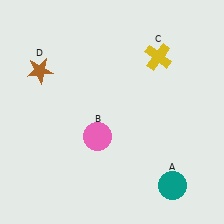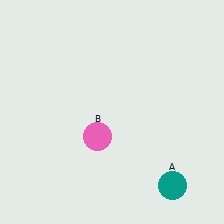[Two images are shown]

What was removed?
The brown star (D), the yellow cross (C) were removed in Image 2.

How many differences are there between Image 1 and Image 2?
There are 2 differences between the two images.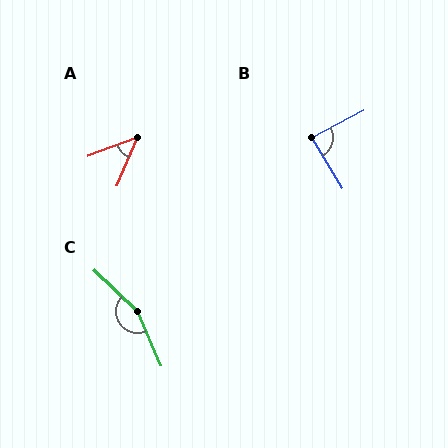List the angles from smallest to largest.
A (46°), B (86°), C (157°).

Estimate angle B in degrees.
Approximately 86 degrees.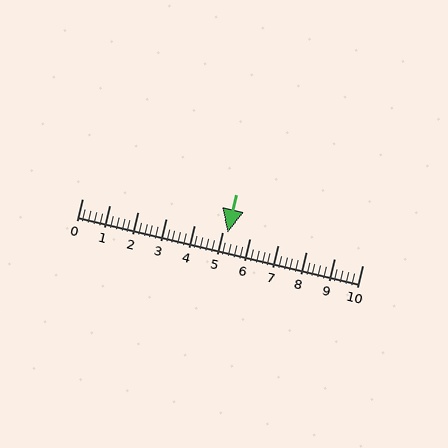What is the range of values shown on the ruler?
The ruler shows values from 0 to 10.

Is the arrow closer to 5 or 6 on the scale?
The arrow is closer to 5.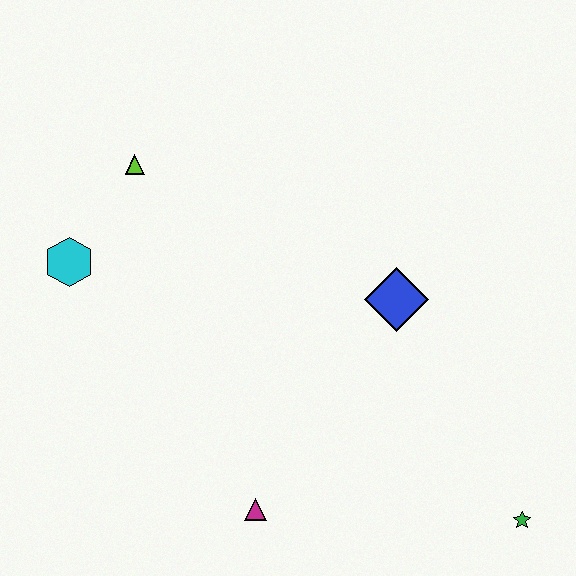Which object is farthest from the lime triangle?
The green star is farthest from the lime triangle.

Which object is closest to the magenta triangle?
The blue diamond is closest to the magenta triangle.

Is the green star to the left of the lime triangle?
No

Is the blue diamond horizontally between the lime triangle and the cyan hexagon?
No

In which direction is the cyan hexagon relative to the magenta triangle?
The cyan hexagon is above the magenta triangle.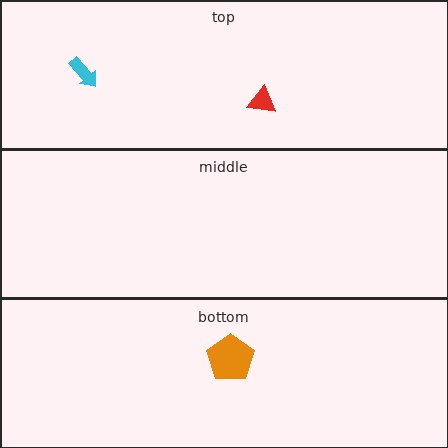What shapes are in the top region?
The red triangle, the cyan arrow.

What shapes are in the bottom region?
The orange pentagon.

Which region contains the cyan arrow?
The top region.